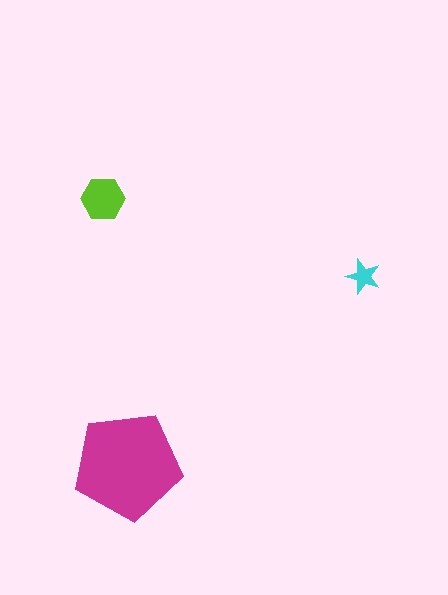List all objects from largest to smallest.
The magenta pentagon, the lime hexagon, the cyan star.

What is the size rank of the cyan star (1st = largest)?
3rd.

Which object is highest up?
The lime hexagon is topmost.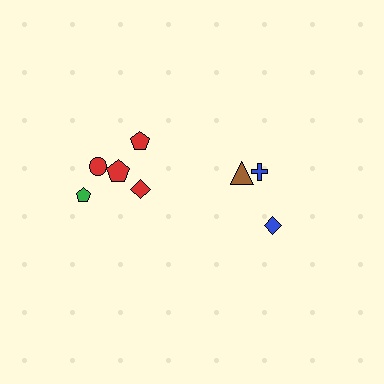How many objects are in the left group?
There are 5 objects.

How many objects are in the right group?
There are 3 objects.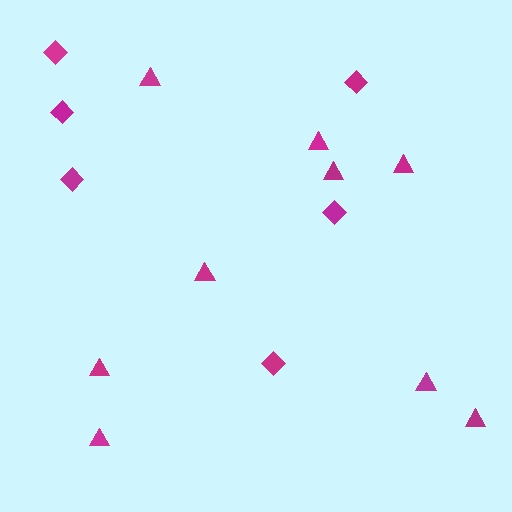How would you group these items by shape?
There are 2 groups: one group of triangles (9) and one group of diamonds (6).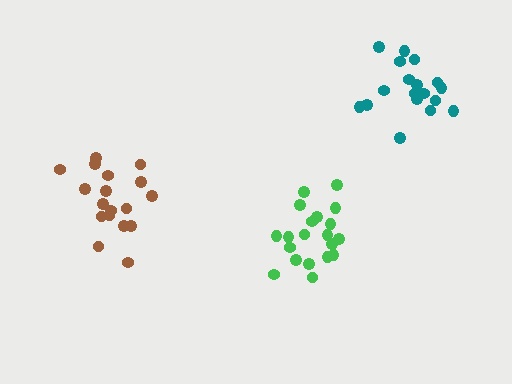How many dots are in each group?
Group 1: 18 dots, Group 2: 18 dots, Group 3: 20 dots (56 total).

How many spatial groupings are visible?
There are 3 spatial groupings.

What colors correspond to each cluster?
The clusters are colored: brown, teal, green.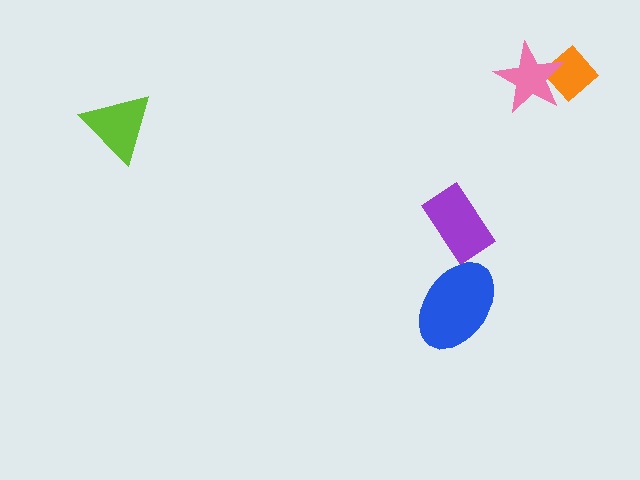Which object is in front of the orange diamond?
The pink star is in front of the orange diamond.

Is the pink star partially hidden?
No, no other shape covers it.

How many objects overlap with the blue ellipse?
0 objects overlap with the blue ellipse.